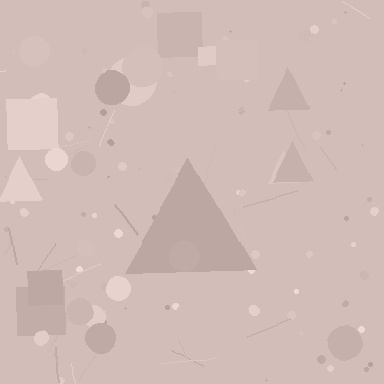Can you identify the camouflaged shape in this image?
The camouflaged shape is a triangle.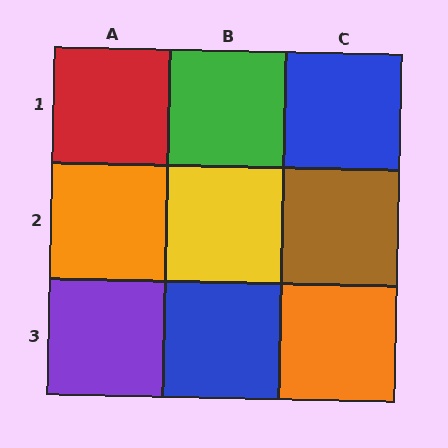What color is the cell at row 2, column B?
Yellow.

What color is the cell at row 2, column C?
Brown.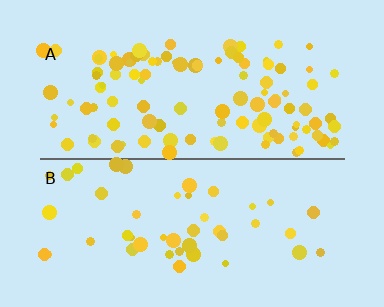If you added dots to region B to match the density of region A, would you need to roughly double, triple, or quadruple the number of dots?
Approximately double.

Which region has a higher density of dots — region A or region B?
A (the top).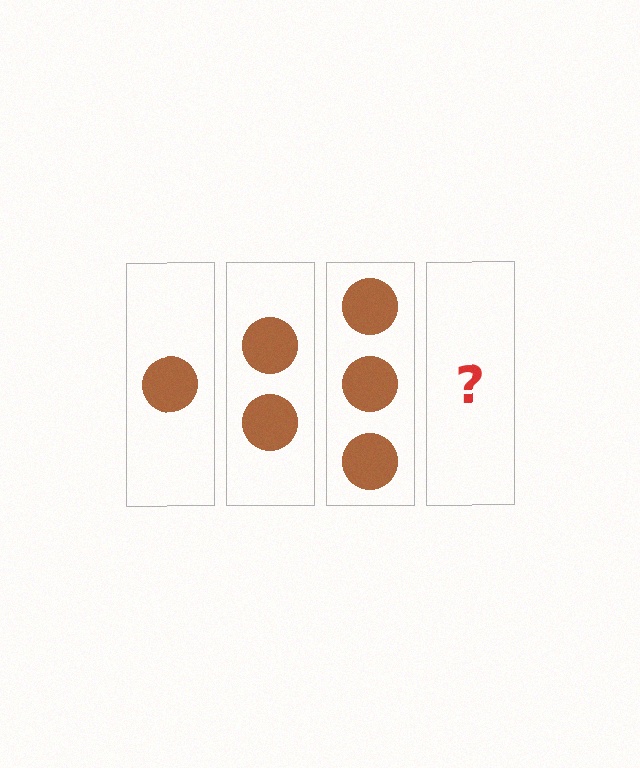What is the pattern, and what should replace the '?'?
The pattern is that each step adds one more circle. The '?' should be 4 circles.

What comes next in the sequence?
The next element should be 4 circles.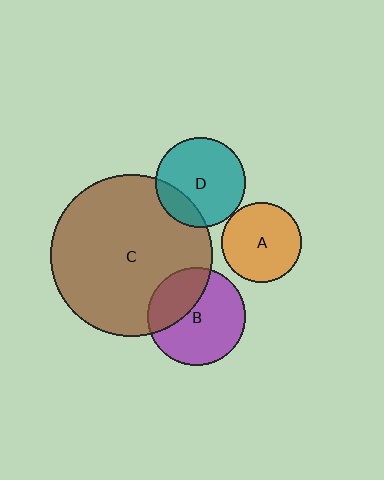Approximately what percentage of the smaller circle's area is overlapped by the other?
Approximately 20%.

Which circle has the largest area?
Circle C (brown).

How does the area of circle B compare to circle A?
Approximately 1.5 times.